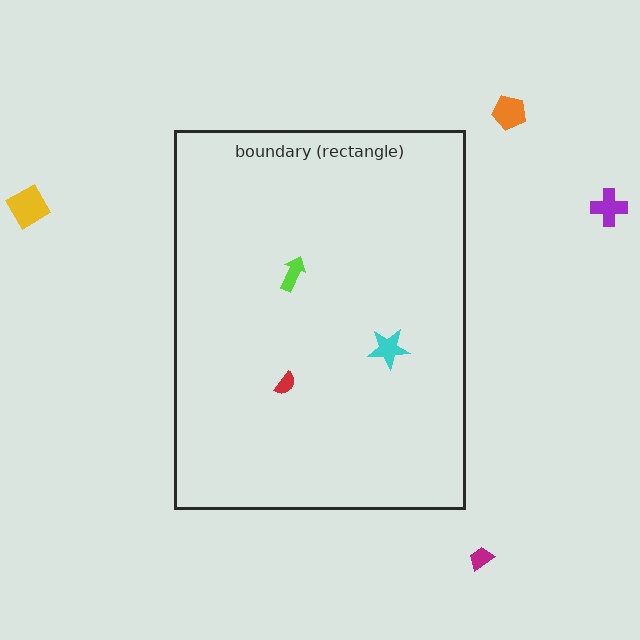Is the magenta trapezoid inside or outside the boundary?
Outside.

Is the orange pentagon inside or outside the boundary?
Outside.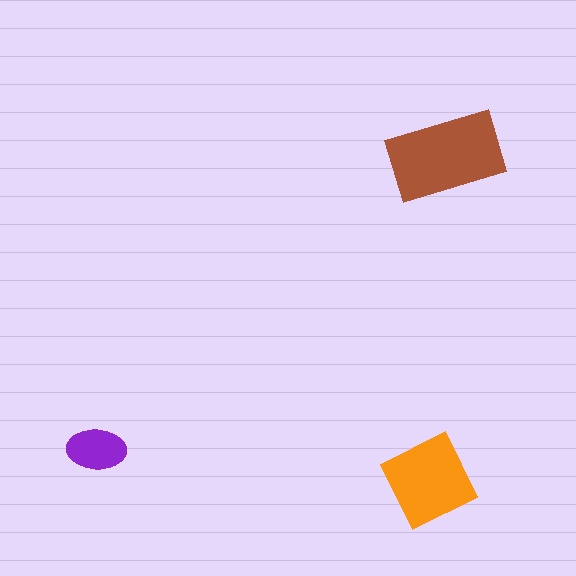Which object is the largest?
The brown rectangle.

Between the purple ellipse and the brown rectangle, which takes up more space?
The brown rectangle.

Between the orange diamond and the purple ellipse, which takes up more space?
The orange diamond.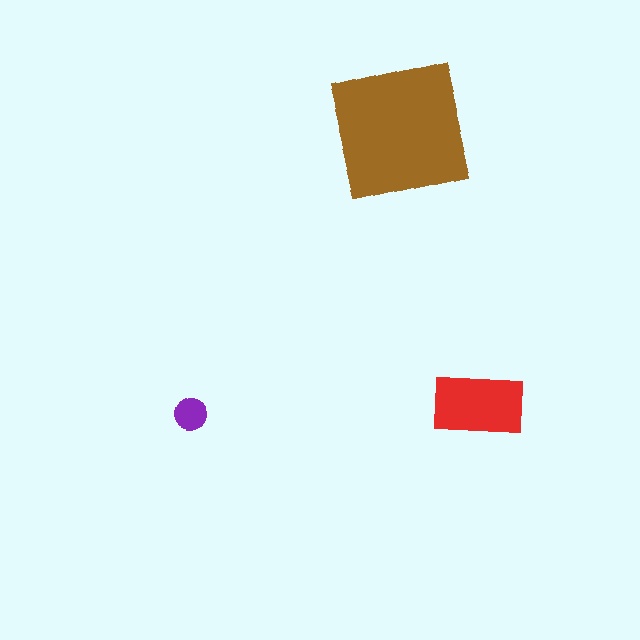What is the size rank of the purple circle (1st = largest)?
3rd.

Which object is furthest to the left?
The purple circle is leftmost.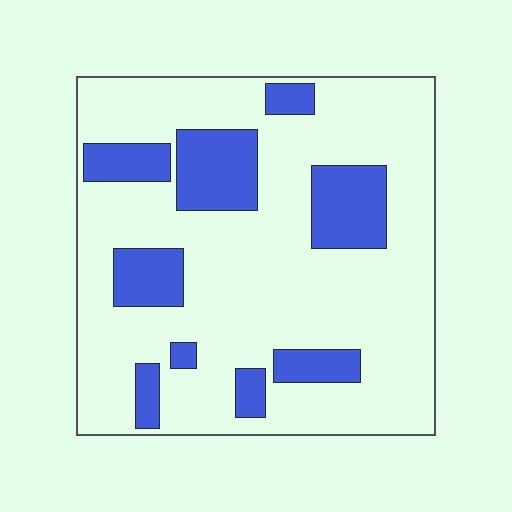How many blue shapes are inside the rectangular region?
9.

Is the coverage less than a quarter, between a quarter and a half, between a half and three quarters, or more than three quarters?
Less than a quarter.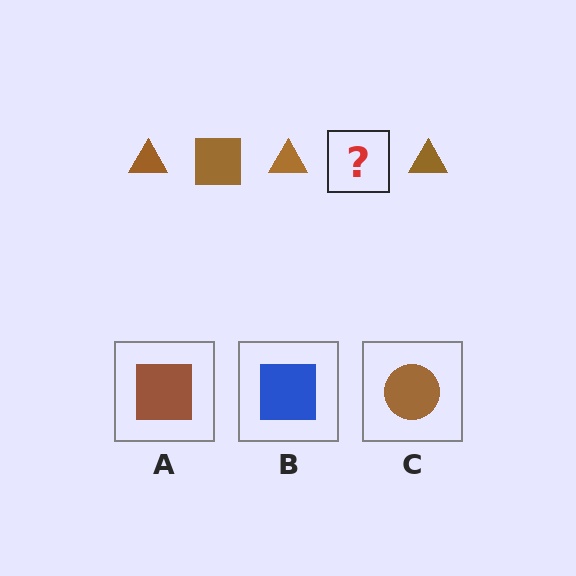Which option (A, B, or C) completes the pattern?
A.